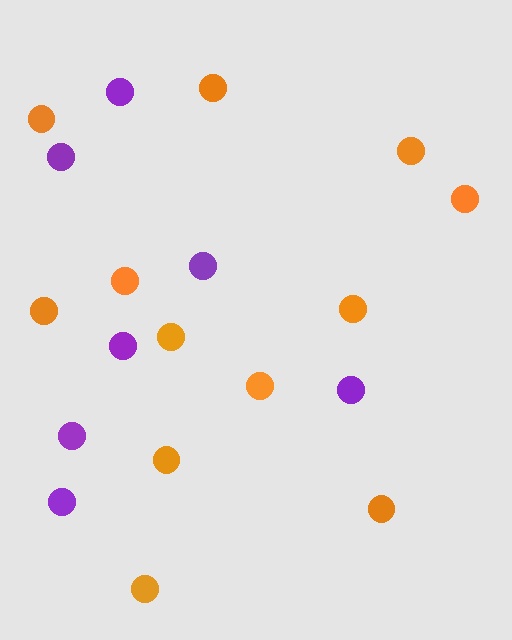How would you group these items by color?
There are 2 groups: one group of purple circles (7) and one group of orange circles (12).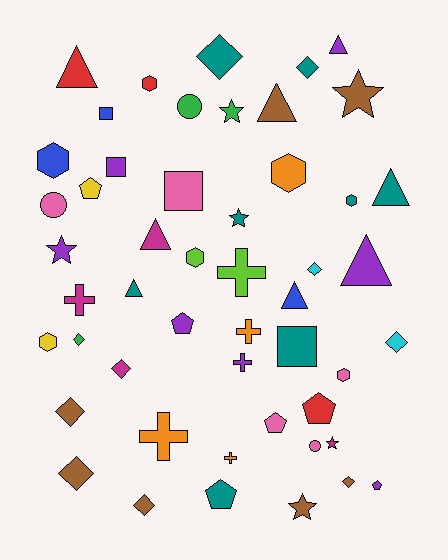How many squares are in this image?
There are 4 squares.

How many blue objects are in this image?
There are 3 blue objects.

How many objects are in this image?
There are 50 objects.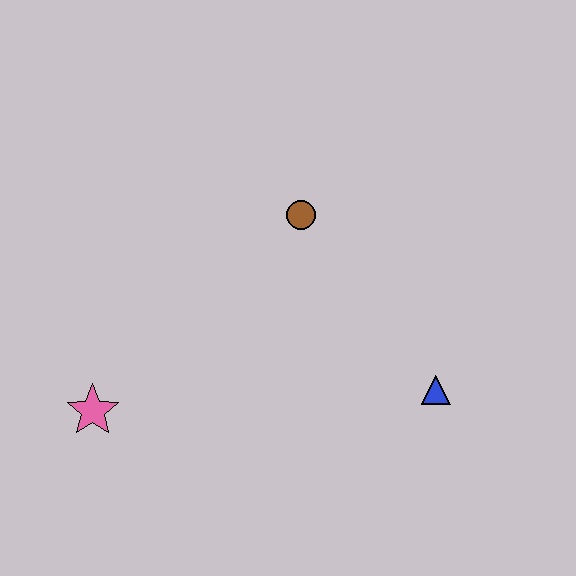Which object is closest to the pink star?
The brown circle is closest to the pink star.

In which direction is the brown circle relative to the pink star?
The brown circle is to the right of the pink star.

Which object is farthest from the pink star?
The blue triangle is farthest from the pink star.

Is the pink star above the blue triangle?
No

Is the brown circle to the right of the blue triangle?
No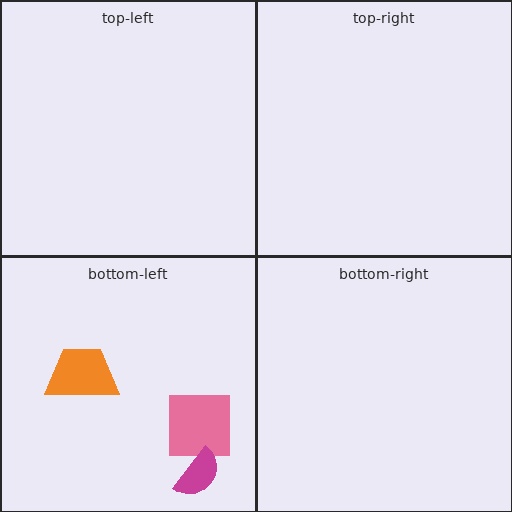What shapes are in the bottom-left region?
The pink square, the orange trapezoid, the magenta semicircle.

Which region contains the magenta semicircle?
The bottom-left region.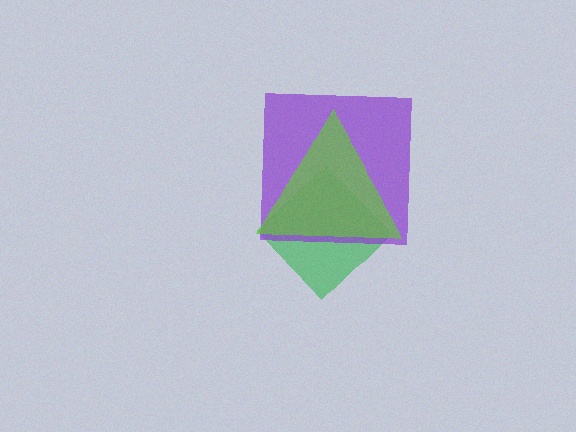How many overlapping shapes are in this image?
There are 3 overlapping shapes in the image.